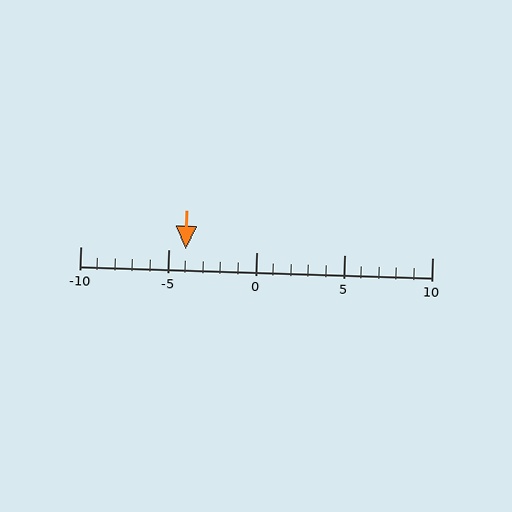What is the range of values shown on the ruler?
The ruler shows values from -10 to 10.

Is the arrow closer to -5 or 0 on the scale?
The arrow is closer to -5.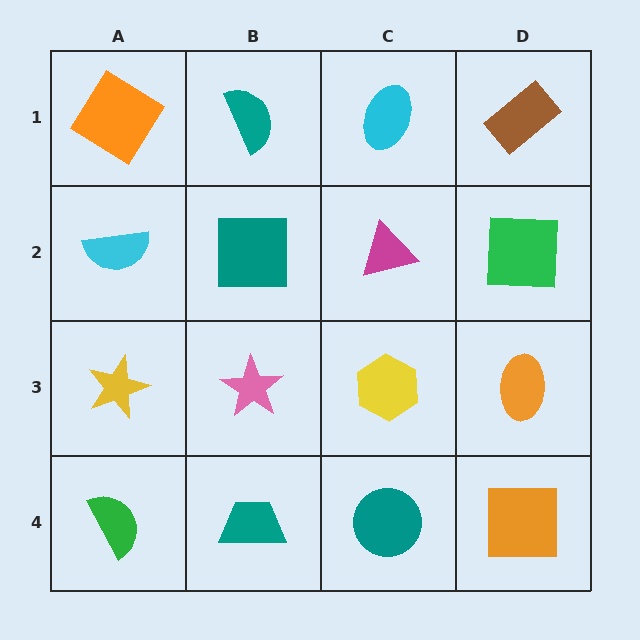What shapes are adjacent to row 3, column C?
A magenta triangle (row 2, column C), a teal circle (row 4, column C), a pink star (row 3, column B), an orange ellipse (row 3, column D).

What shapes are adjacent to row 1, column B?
A teal square (row 2, column B), an orange diamond (row 1, column A), a cyan ellipse (row 1, column C).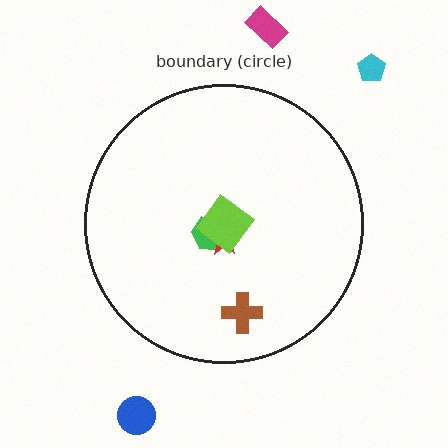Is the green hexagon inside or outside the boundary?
Inside.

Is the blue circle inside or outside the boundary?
Outside.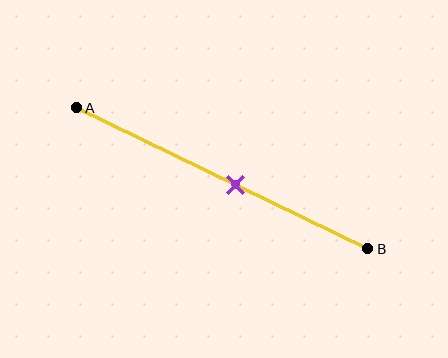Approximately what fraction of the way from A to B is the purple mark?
The purple mark is approximately 55% of the way from A to B.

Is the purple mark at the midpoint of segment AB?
No, the mark is at about 55% from A, not at the 50% midpoint.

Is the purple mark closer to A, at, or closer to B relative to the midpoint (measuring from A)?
The purple mark is closer to point B than the midpoint of segment AB.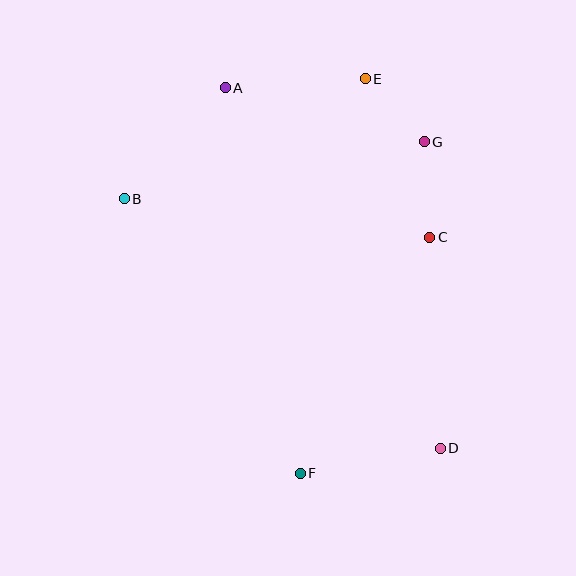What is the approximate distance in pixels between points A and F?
The distance between A and F is approximately 393 pixels.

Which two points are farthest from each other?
Points A and D are farthest from each other.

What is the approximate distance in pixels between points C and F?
The distance between C and F is approximately 269 pixels.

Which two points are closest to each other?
Points E and G are closest to each other.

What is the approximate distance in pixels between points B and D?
The distance between B and D is approximately 403 pixels.